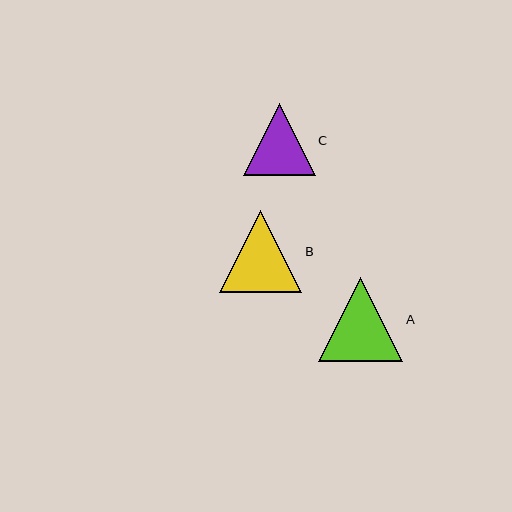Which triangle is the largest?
Triangle A is the largest with a size of approximately 84 pixels.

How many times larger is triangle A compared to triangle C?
Triangle A is approximately 1.2 times the size of triangle C.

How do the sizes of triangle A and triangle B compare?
Triangle A and triangle B are approximately the same size.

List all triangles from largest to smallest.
From largest to smallest: A, B, C.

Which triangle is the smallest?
Triangle C is the smallest with a size of approximately 72 pixels.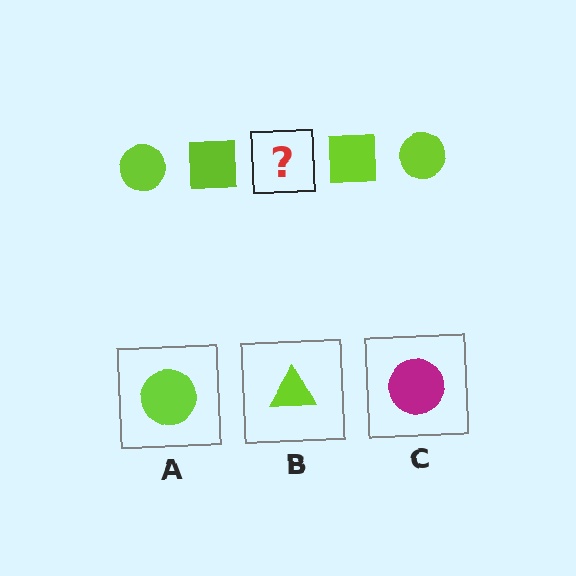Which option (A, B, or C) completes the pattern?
A.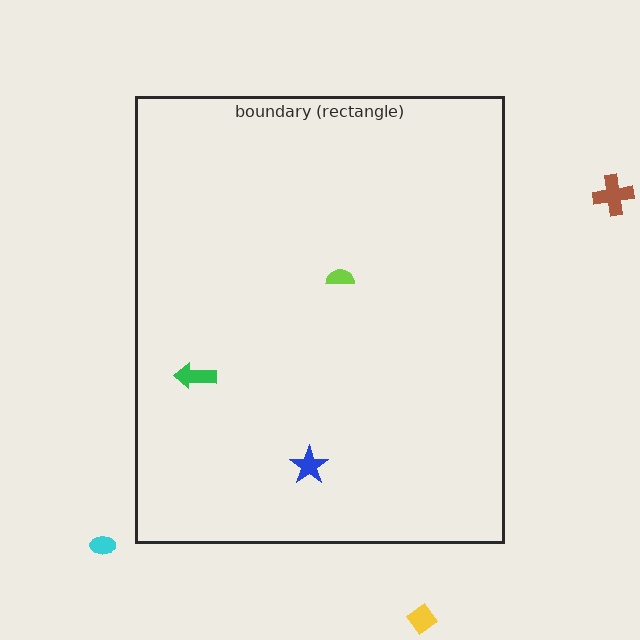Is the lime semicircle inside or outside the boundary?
Inside.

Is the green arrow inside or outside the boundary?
Inside.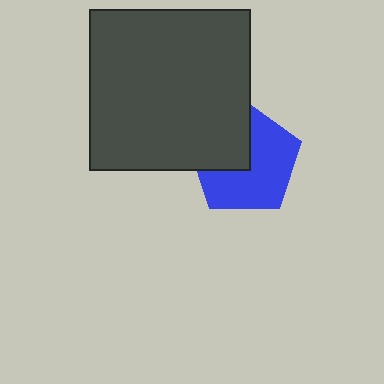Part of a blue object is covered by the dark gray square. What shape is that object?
It is a pentagon.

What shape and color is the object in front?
The object in front is a dark gray square.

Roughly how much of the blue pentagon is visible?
About half of it is visible (roughly 63%).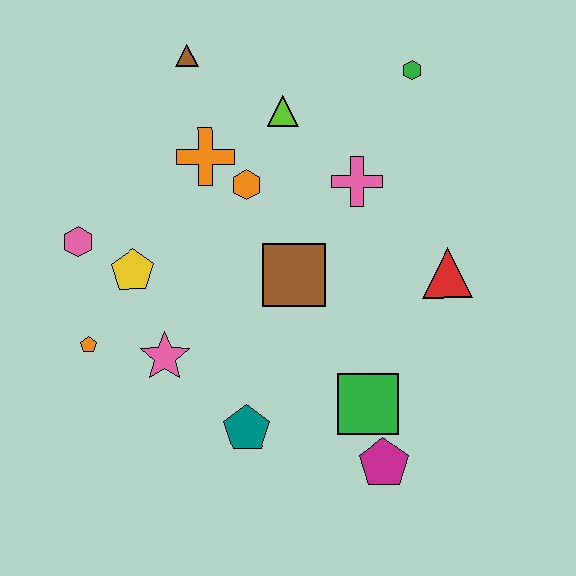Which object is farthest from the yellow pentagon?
The green hexagon is farthest from the yellow pentagon.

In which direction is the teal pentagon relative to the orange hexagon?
The teal pentagon is below the orange hexagon.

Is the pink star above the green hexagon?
No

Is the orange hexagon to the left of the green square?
Yes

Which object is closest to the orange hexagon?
The orange cross is closest to the orange hexagon.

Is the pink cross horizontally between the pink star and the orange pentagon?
No